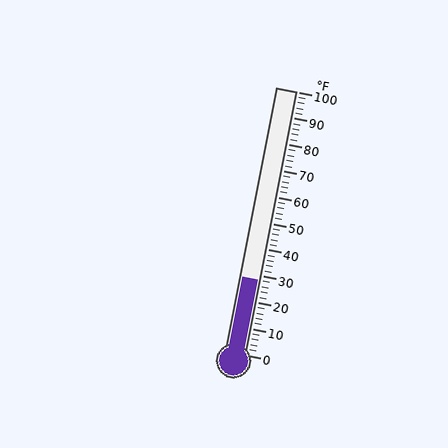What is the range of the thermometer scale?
The thermometer scale ranges from 0°F to 100°F.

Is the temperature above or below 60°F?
The temperature is below 60°F.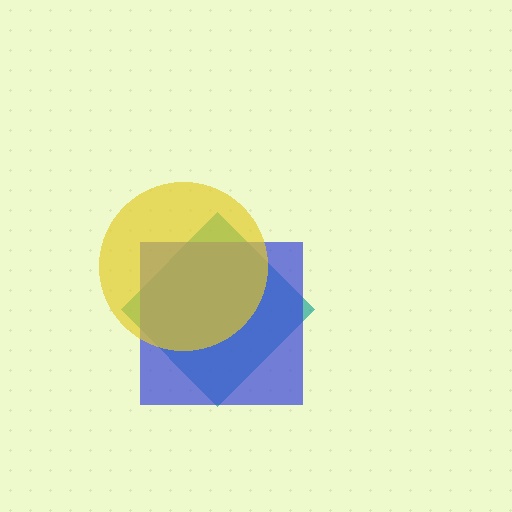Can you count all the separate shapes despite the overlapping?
Yes, there are 3 separate shapes.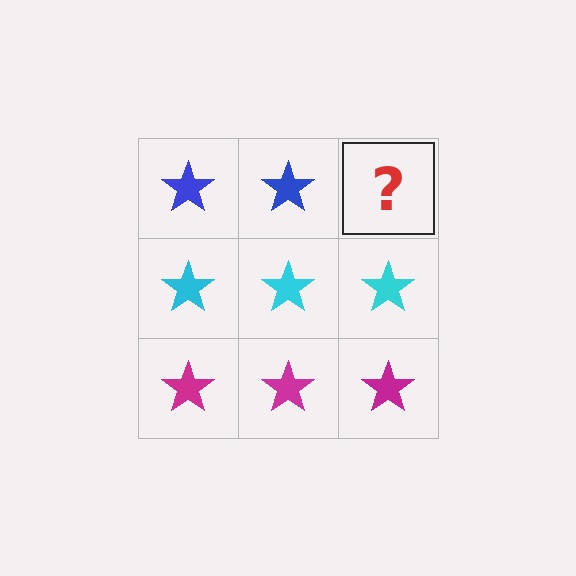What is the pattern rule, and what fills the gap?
The rule is that each row has a consistent color. The gap should be filled with a blue star.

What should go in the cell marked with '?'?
The missing cell should contain a blue star.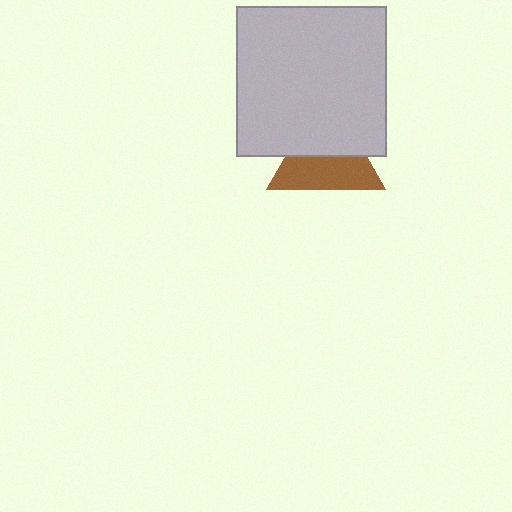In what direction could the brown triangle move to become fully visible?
The brown triangle could move down. That would shift it out from behind the light gray square entirely.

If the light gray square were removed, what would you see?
You would see the complete brown triangle.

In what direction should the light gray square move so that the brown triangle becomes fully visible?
The light gray square should move up. That is the shortest direction to clear the overlap and leave the brown triangle fully visible.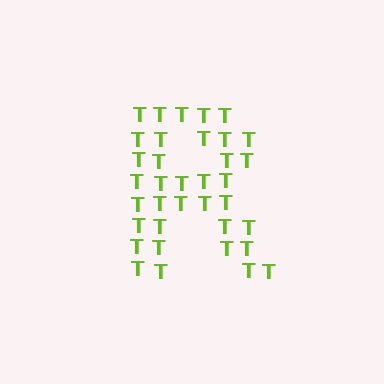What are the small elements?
The small elements are letter T's.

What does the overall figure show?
The overall figure shows the letter R.